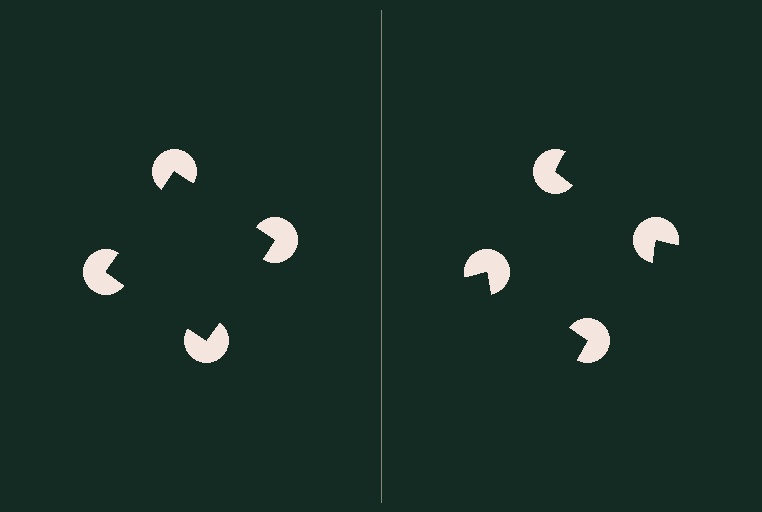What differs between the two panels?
The pac-man discs are positioned identically on both sides; only the wedge orientations differ. On the left they align to a square; on the right they are misaligned.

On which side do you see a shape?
An illusory square appears on the left side. On the right side the wedge cuts are rotated, so no coherent shape forms.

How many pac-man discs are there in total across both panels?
8 — 4 on each side.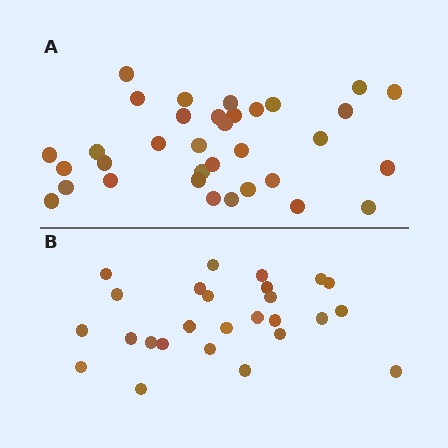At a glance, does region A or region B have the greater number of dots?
Region A (the top region) has more dots.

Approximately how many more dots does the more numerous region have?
Region A has roughly 8 or so more dots than region B.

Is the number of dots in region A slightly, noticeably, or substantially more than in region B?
Region A has noticeably more, but not dramatically so. The ratio is roughly 1.3 to 1.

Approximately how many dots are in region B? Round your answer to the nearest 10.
About 30 dots. (The exact count is 26, which rounds to 30.)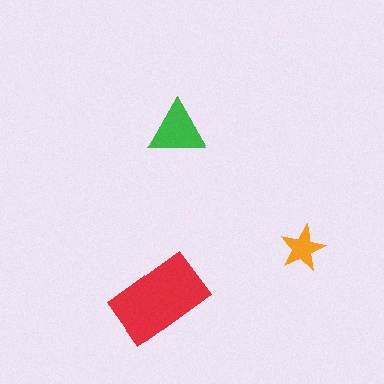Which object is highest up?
The green triangle is topmost.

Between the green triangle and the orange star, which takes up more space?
The green triangle.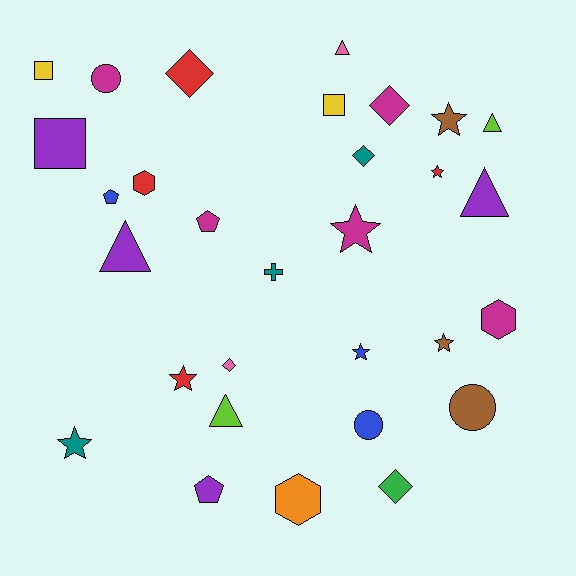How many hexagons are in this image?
There are 3 hexagons.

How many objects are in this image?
There are 30 objects.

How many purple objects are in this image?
There are 4 purple objects.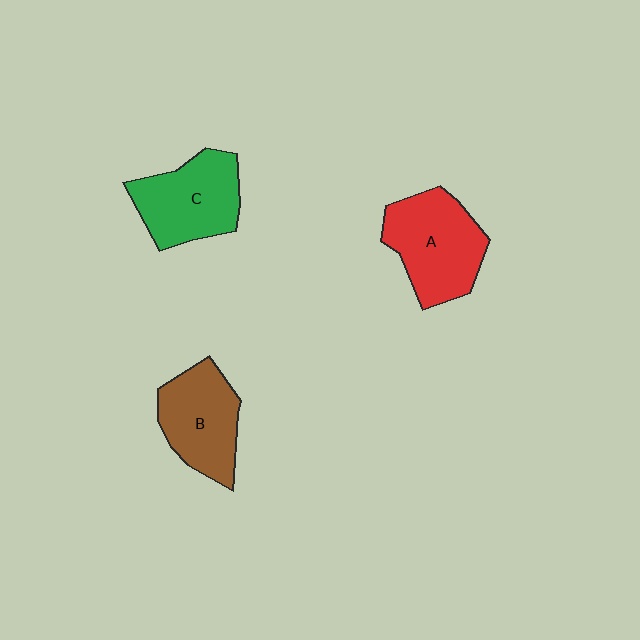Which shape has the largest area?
Shape A (red).